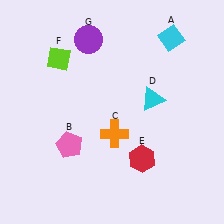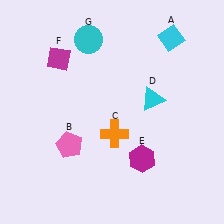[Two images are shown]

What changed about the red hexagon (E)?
In Image 1, E is red. In Image 2, it changed to magenta.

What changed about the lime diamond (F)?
In Image 1, F is lime. In Image 2, it changed to magenta.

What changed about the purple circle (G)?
In Image 1, G is purple. In Image 2, it changed to cyan.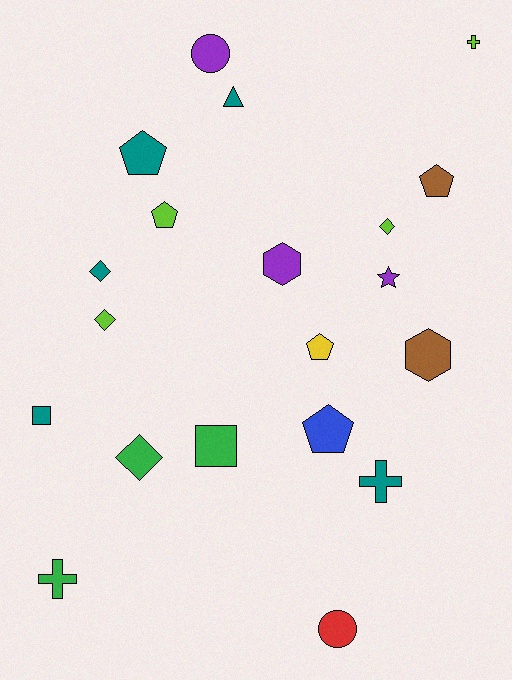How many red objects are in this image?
There is 1 red object.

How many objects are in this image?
There are 20 objects.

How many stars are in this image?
There is 1 star.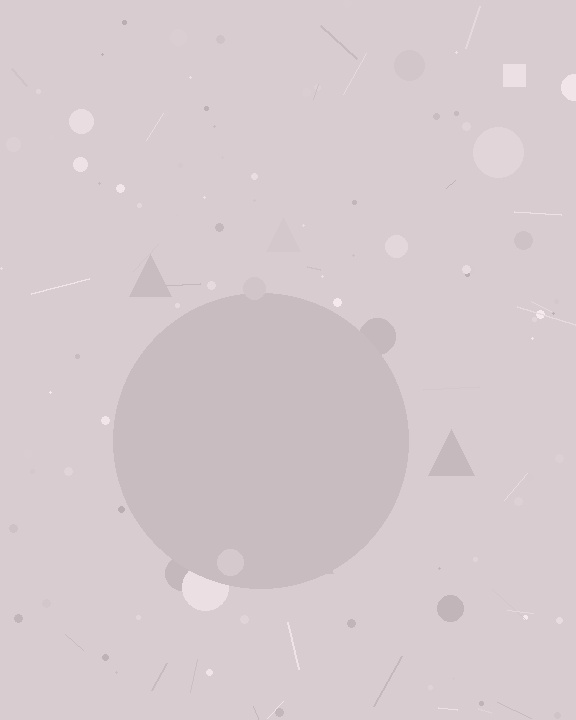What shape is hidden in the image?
A circle is hidden in the image.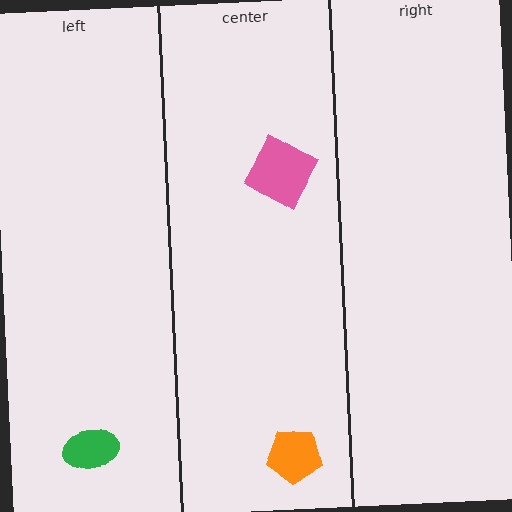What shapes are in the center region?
The pink square, the orange pentagon.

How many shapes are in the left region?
1.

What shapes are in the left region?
The green ellipse.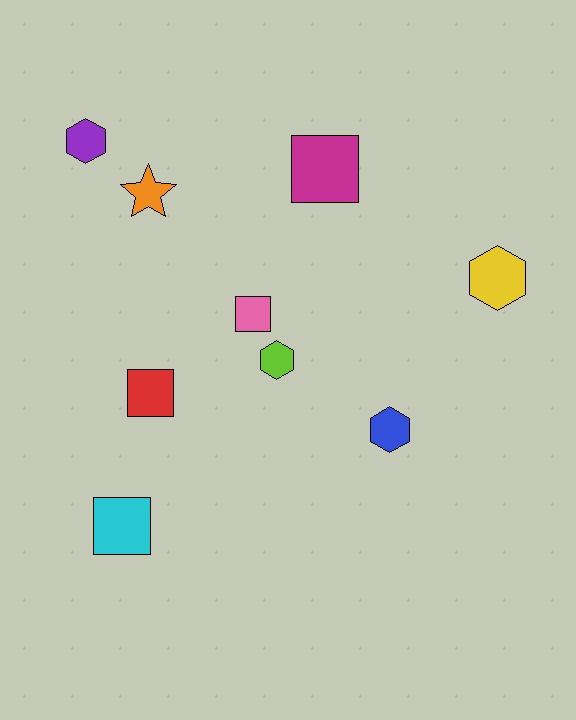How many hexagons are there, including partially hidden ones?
There are 4 hexagons.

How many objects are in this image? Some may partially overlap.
There are 9 objects.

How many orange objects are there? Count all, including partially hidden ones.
There is 1 orange object.